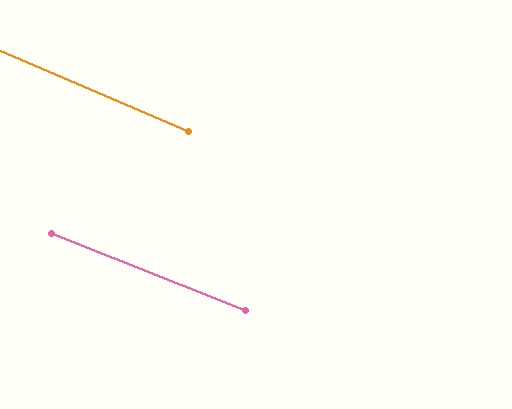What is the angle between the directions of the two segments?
Approximately 1 degree.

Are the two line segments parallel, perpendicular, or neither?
Parallel — their directions differ by only 1.5°.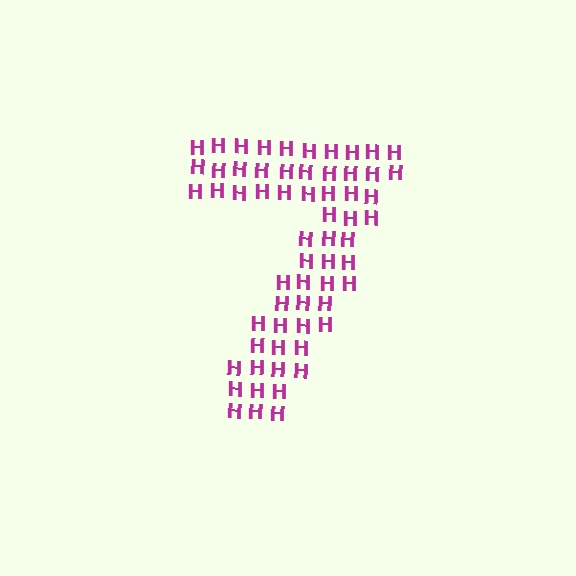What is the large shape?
The large shape is the digit 7.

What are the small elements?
The small elements are letter H's.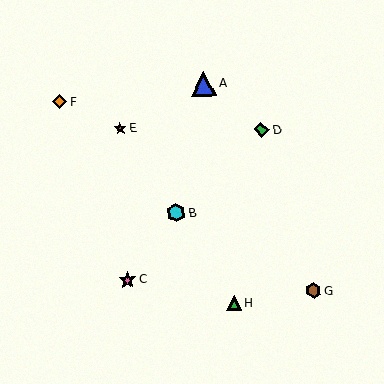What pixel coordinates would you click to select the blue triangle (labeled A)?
Click at (204, 84) to select the blue triangle A.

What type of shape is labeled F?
Shape F is an orange diamond.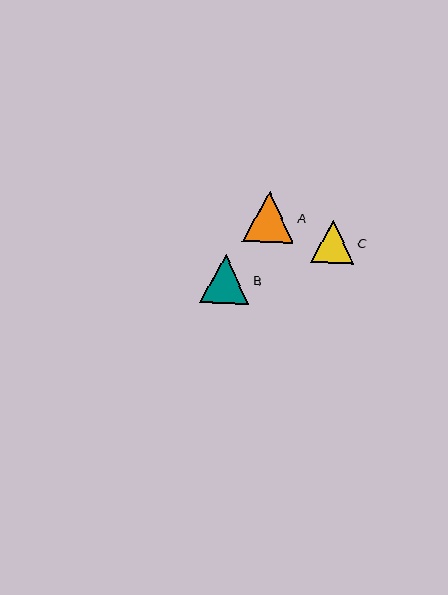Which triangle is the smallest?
Triangle C is the smallest with a size of approximately 43 pixels.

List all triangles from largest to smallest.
From largest to smallest: A, B, C.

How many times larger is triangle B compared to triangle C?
Triangle B is approximately 1.1 times the size of triangle C.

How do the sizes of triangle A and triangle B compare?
Triangle A and triangle B are approximately the same size.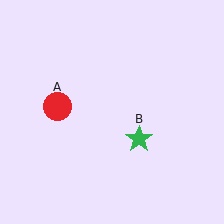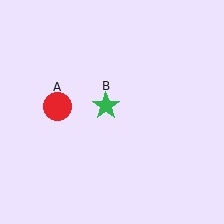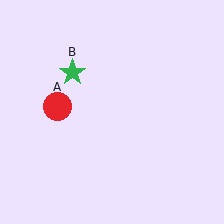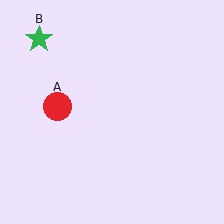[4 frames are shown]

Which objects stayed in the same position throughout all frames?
Red circle (object A) remained stationary.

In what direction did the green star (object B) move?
The green star (object B) moved up and to the left.